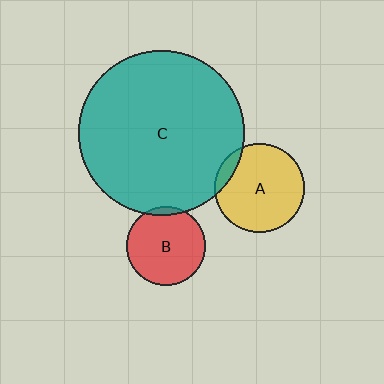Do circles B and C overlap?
Yes.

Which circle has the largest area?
Circle C (teal).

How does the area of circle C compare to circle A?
Approximately 3.4 times.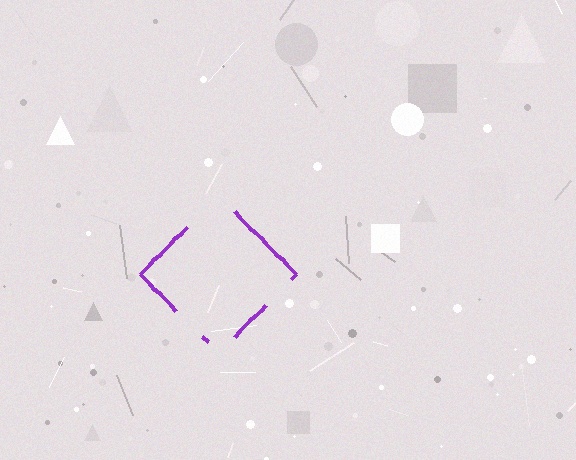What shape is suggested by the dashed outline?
The dashed outline suggests a diamond.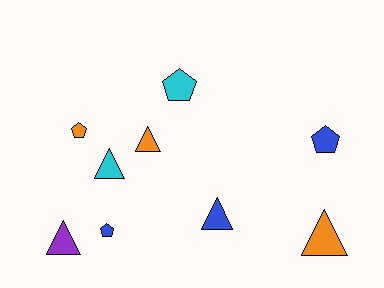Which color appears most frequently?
Orange, with 3 objects.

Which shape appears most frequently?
Triangle, with 5 objects.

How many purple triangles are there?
There is 1 purple triangle.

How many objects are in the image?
There are 9 objects.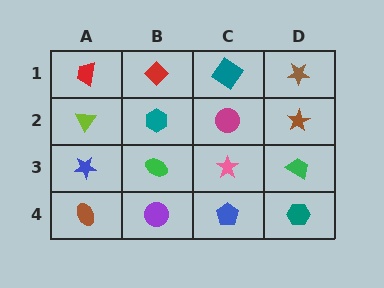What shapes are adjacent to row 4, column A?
A blue star (row 3, column A), a purple circle (row 4, column B).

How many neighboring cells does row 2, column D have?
3.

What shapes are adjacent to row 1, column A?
A lime triangle (row 2, column A), a red diamond (row 1, column B).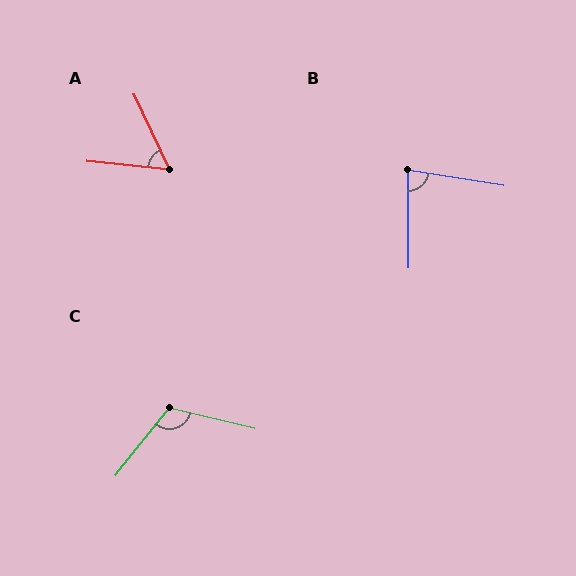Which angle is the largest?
C, at approximately 115 degrees.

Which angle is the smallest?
A, at approximately 59 degrees.